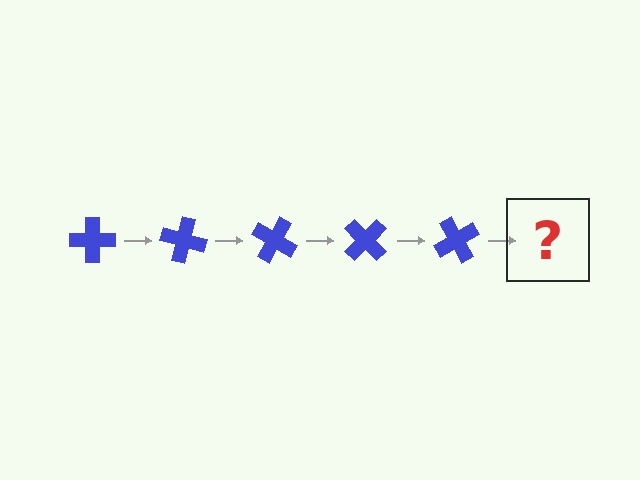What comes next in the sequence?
The next element should be a blue cross rotated 75 degrees.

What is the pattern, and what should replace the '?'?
The pattern is that the cross rotates 15 degrees each step. The '?' should be a blue cross rotated 75 degrees.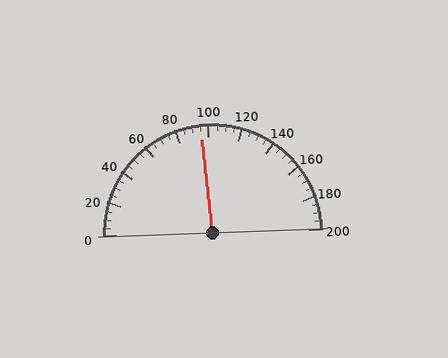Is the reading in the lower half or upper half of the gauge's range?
The reading is in the lower half of the range (0 to 200).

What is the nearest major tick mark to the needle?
The nearest major tick mark is 100.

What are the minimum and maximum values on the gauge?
The gauge ranges from 0 to 200.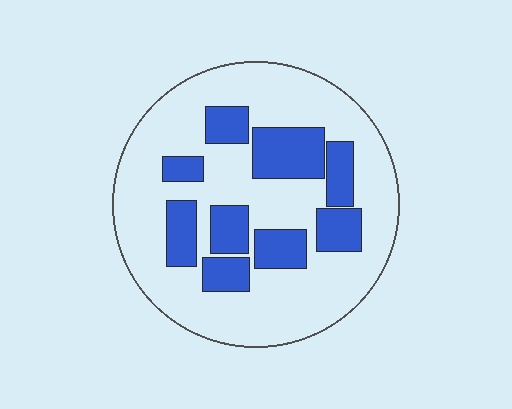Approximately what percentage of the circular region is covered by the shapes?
Approximately 30%.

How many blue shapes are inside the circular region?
9.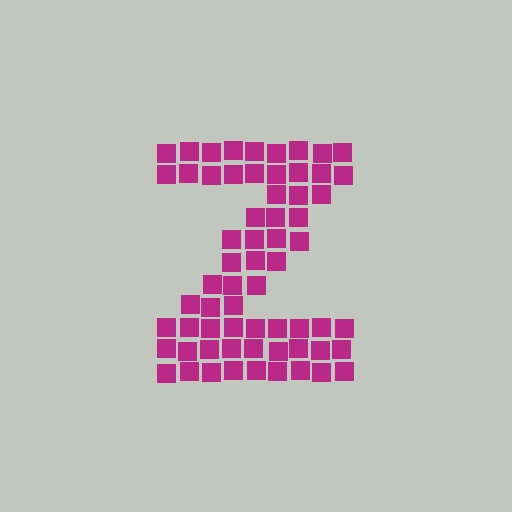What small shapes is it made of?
It is made of small squares.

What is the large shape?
The large shape is the letter Z.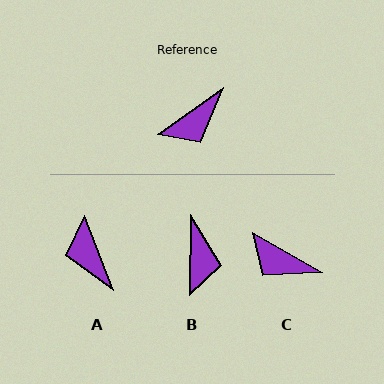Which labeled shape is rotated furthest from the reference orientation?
A, about 105 degrees away.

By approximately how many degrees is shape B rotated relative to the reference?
Approximately 54 degrees counter-clockwise.